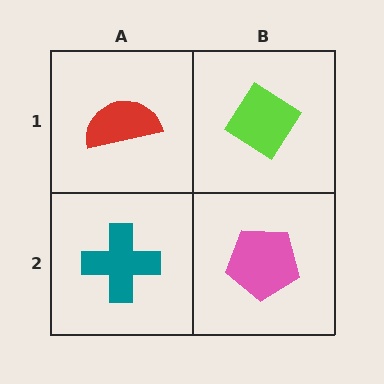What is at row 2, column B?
A pink pentagon.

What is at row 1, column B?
A lime diamond.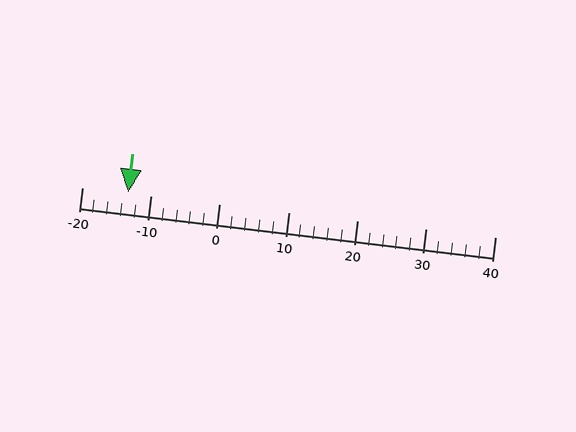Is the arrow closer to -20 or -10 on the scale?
The arrow is closer to -10.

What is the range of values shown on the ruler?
The ruler shows values from -20 to 40.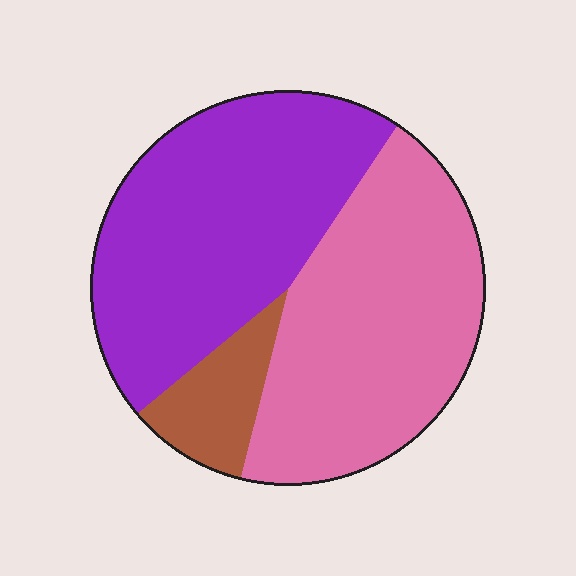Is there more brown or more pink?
Pink.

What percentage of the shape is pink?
Pink covers about 45% of the shape.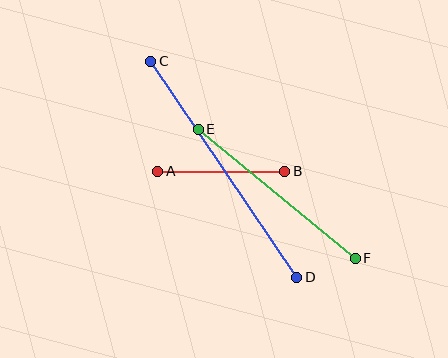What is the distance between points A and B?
The distance is approximately 127 pixels.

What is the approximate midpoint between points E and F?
The midpoint is at approximately (277, 194) pixels.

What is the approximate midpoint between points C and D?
The midpoint is at approximately (224, 169) pixels.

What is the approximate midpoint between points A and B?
The midpoint is at approximately (221, 171) pixels.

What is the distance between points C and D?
The distance is approximately 261 pixels.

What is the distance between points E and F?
The distance is approximately 203 pixels.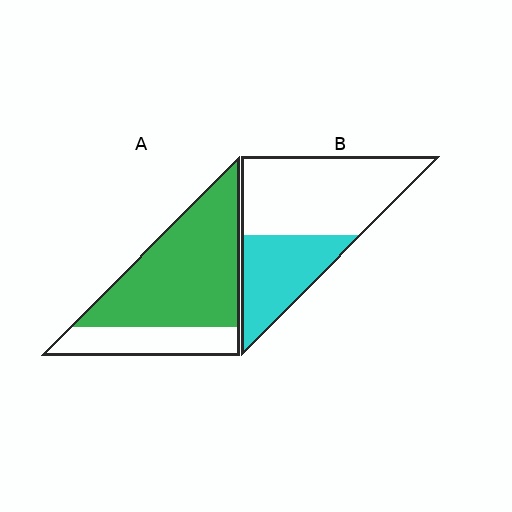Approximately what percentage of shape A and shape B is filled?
A is approximately 75% and B is approximately 35%.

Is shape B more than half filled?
No.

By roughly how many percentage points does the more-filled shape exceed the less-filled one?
By roughly 35 percentage points (A over B).